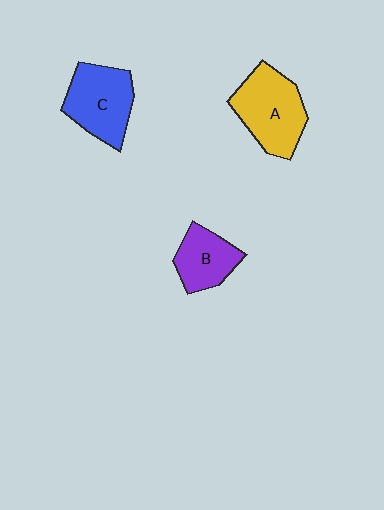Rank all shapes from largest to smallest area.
From largest to smallest: A (yellow), C (blue), B (purple).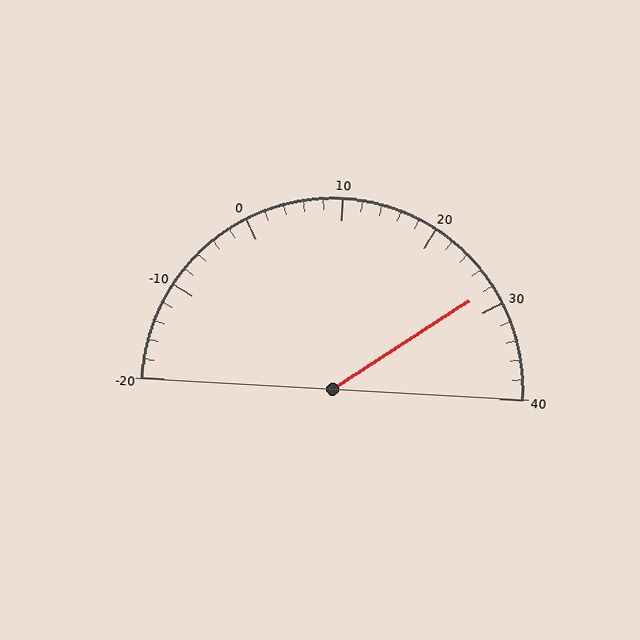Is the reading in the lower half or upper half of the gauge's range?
The reading is in the upper half of the range (-20 to 40).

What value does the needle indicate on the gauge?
The needle indicates approximately 28.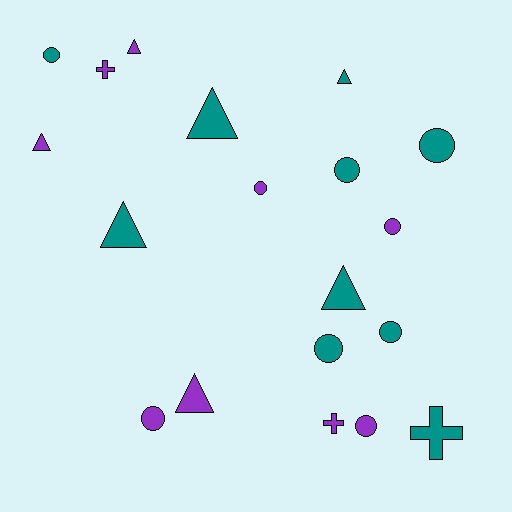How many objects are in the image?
There are 19 objects.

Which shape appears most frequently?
Circle, with 9 objects.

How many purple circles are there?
There are 4 purple circles.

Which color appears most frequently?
Teal, with 10 objects.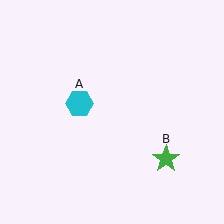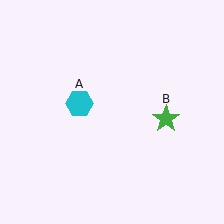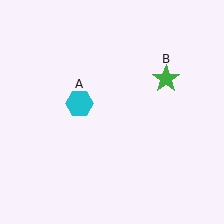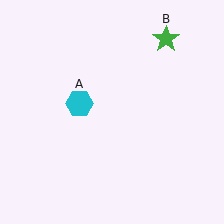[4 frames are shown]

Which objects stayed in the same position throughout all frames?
Cyan hexagon (object A) remained stationary.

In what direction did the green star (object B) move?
The green star (object B) moved up.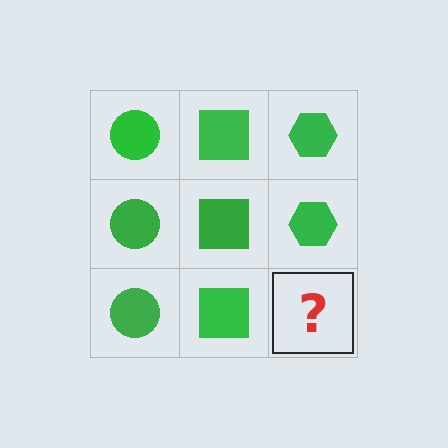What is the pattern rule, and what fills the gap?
The rule is that each column has a consistent shape. The gap should be filled with a green hexagon.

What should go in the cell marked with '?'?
The missing cell should contain a green hexagon.